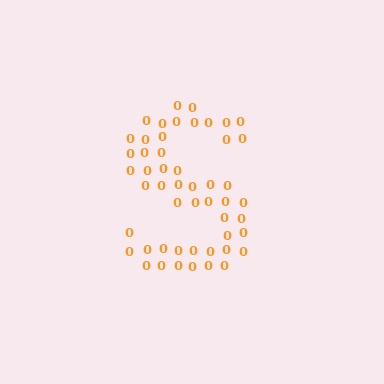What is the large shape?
The large shape is the letter S.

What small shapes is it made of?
It is made of small digit 0's.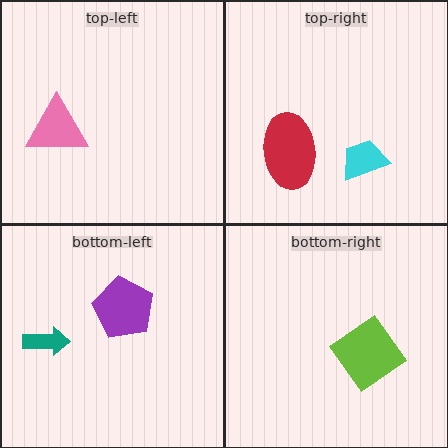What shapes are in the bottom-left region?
The purple pentagon, the teal arrow.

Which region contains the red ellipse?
The top-right region.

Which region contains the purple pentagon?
The bottom-left region.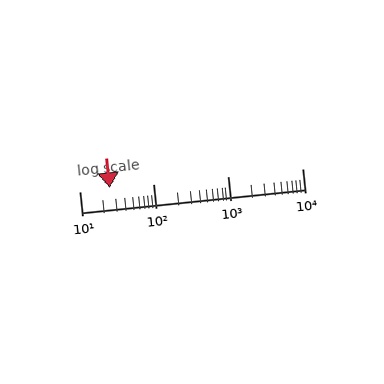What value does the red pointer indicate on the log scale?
The pointer indicates approximately 26.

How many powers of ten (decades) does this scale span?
The scale spans 3 decades, from 10 to 10000.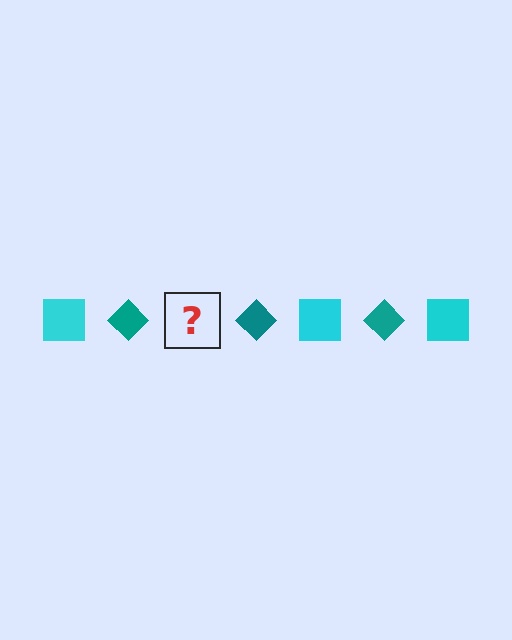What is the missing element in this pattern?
The missing element is a cyan square.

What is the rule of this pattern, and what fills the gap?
The rule is that the pattern alternates between cyan square and teal diamond. The gap should be filled with a cyan square.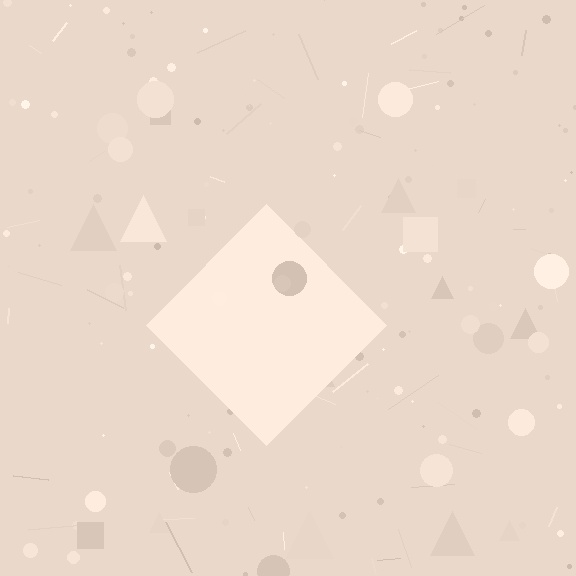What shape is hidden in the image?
A diamond is hidden in the image.